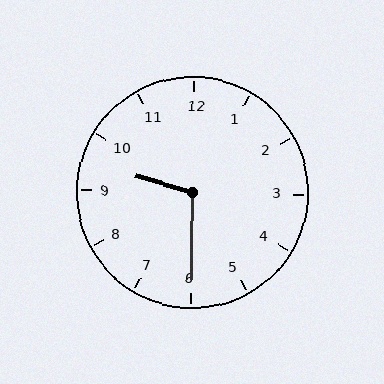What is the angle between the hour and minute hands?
Approximately 105 degrees.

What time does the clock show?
9:30.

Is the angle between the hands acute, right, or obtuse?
It is obtuse.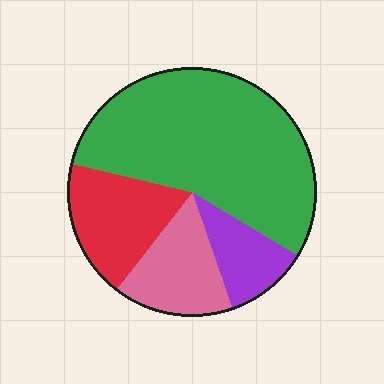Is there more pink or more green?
Green.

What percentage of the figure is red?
Red covers roughly 20% of the figure.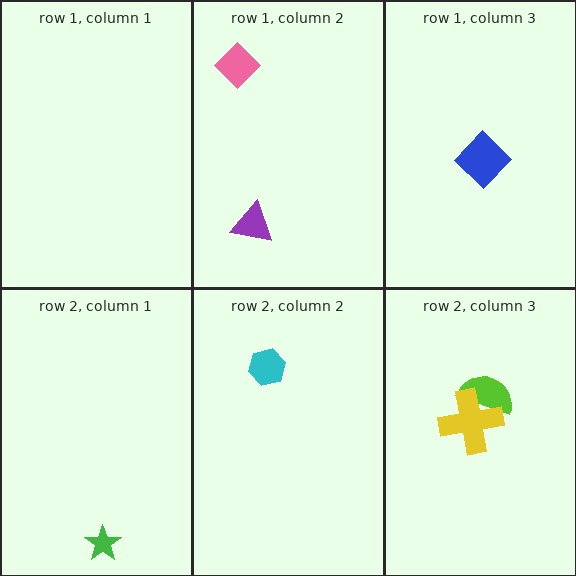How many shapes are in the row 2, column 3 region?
2.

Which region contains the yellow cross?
The row 2, column 3 region.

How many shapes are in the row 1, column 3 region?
1.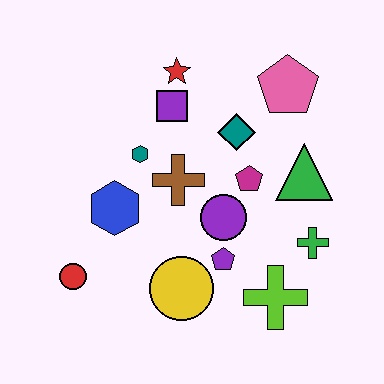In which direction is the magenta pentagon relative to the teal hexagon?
The magenta pentagon is to the right of the teal hexagon.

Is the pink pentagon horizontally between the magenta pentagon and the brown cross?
No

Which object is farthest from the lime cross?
The red star is farthest from the lime cross.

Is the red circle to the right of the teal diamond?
No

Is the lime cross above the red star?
No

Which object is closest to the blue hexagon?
The teal hexagon is closest to the blue hexagon.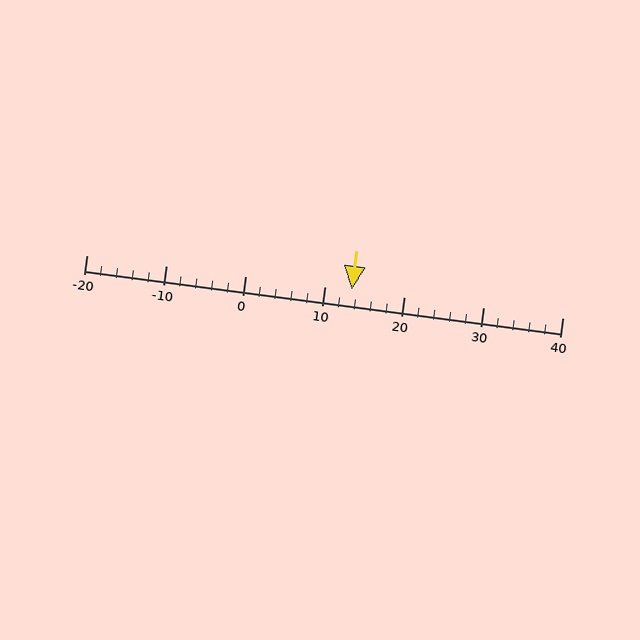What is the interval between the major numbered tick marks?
The major tick marks are spaced 10 units apart.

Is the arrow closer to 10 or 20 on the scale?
The arrow is closer to 10.